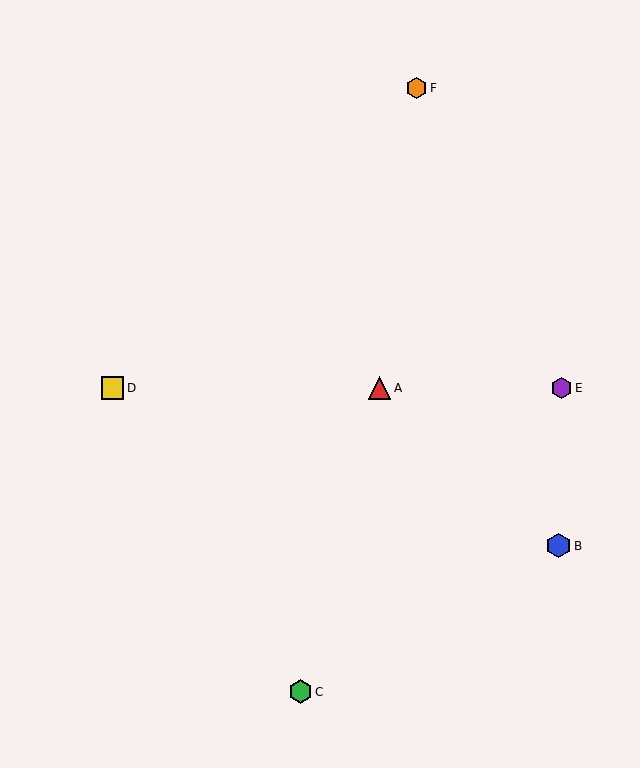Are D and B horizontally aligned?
No, D is at y≈388 and B is at y≈546.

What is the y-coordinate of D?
Object D is at y≈388.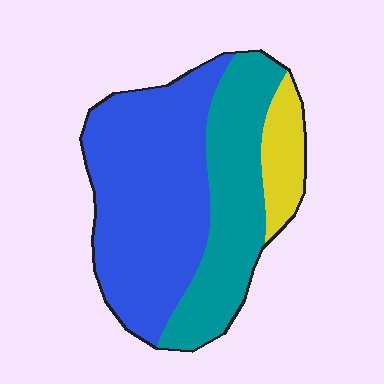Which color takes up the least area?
Yellow, at roughly 10%.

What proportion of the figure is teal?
Teal takes up between a quarter and a half of the figure.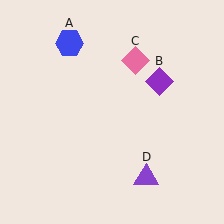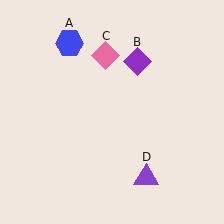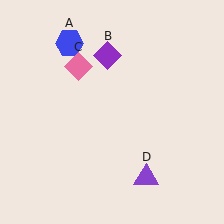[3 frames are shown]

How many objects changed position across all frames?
2 objects changed position: purple diamond (object B), pink diamond (object C).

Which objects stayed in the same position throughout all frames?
Blue hexagon (object A) and purple triangle (object D) remained stationary.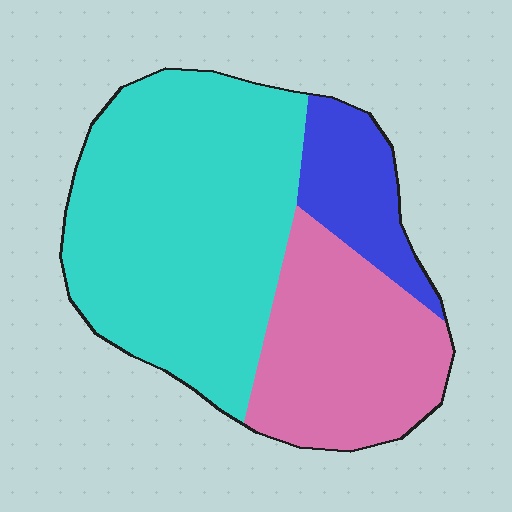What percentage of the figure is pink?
Pink covers about 30% of the figure.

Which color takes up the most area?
Cyan, at roughly 55%.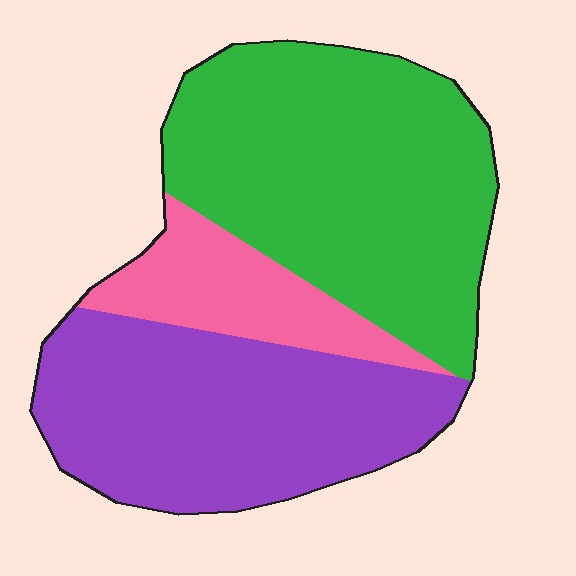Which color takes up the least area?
Pink, at roughly 15%.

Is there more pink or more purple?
Purple.